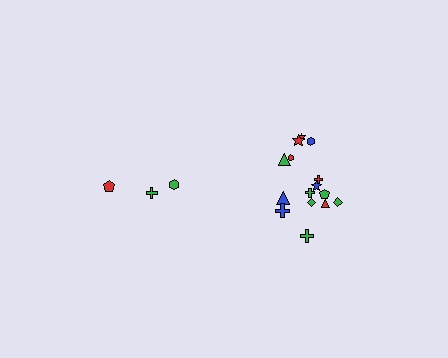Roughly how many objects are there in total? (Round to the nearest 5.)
Roughly 20 objects in total.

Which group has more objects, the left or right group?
The right group.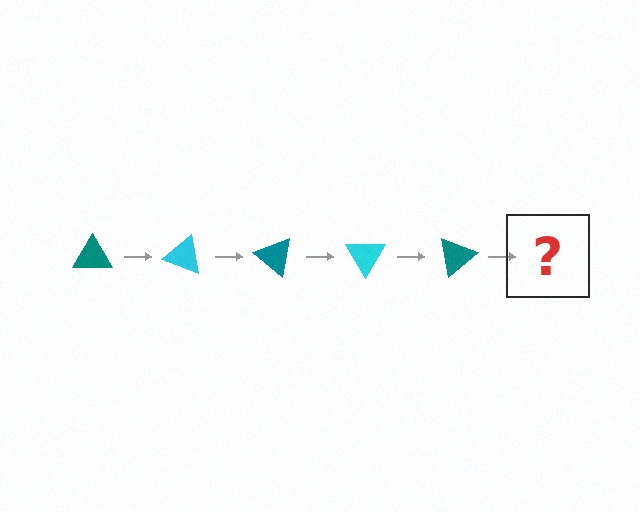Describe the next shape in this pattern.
It should be a cyan triangle, rotated 100 degrees from the start.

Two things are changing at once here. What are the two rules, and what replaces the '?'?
The two rules are that it rotates 20 degrees each step and the color cycles through teal and cyan. The '?' should be a cyan triangle, rotated 100 degrees from the start.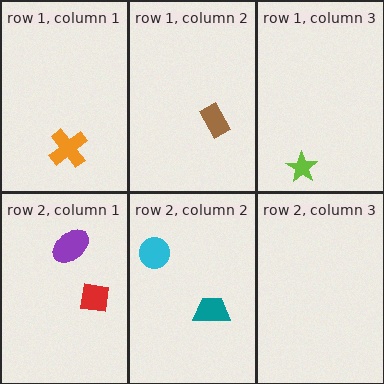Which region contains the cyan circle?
The row 2, column 2 region.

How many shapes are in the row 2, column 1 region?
2.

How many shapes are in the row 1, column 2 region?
1.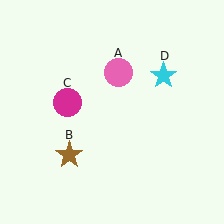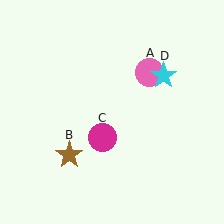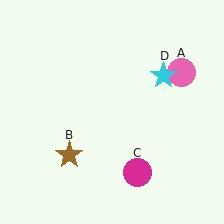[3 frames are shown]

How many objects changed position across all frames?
2 objects changed position: pink circle (object A), magenta circle (object C).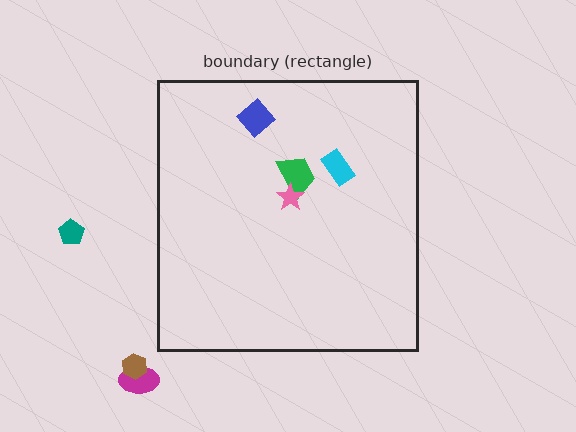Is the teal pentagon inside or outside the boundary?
Outside.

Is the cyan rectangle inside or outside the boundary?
Inside.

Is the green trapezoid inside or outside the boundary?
Inside.